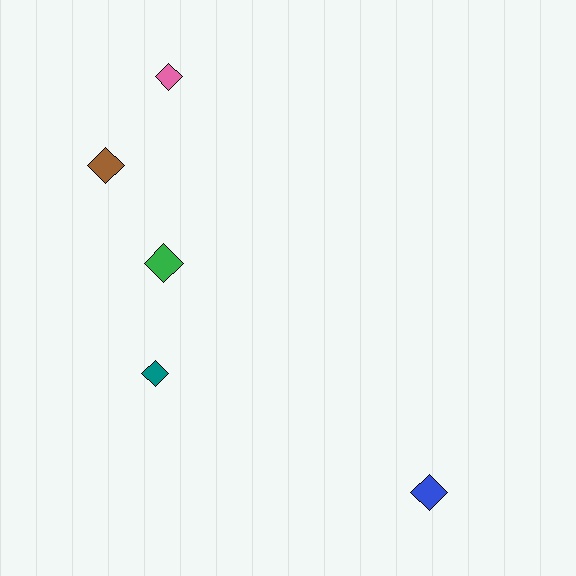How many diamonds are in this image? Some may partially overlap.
There are 5 diamonds.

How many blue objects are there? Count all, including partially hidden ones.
There is 1 blue object.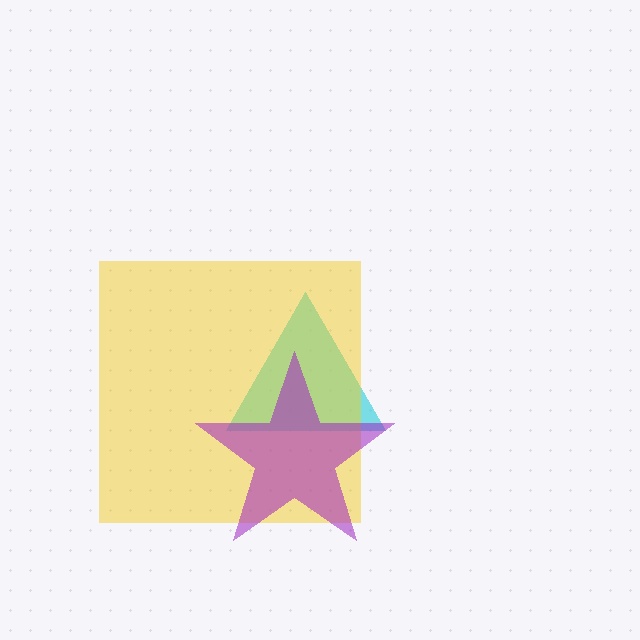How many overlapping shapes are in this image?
There are 3 overlapping shapes in the image.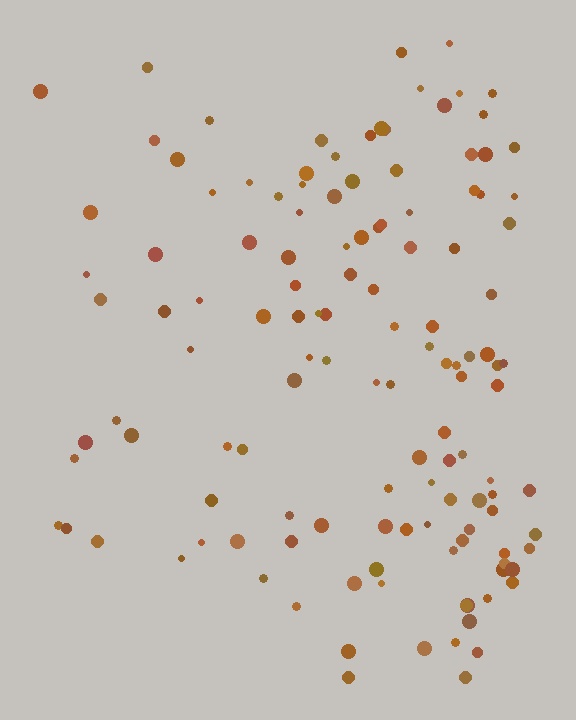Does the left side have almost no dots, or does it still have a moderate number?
Still a moderate number, just noticeably fewer than the right.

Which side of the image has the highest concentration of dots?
The right.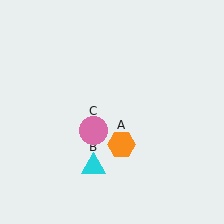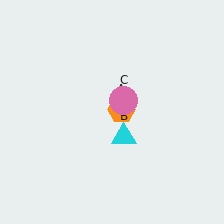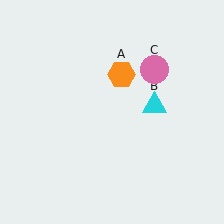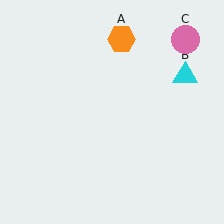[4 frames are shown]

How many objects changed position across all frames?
3 objects changed position: orange hexagon (object A), cyan triangle (object B), pink circle (object C).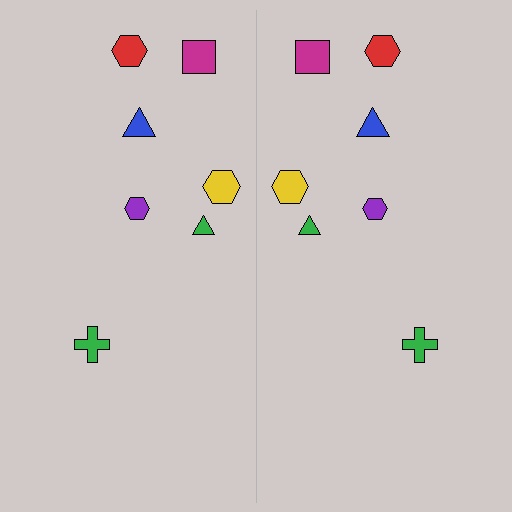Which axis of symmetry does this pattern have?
The pattern has a vertical axis of symmetry running through the center of the image.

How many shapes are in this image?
There are 14 shapes in this image.